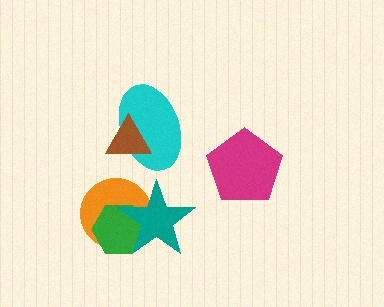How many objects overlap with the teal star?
2 objects overlap with the teal star.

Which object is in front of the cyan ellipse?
The brown triangle is in front of the cyan ellipse.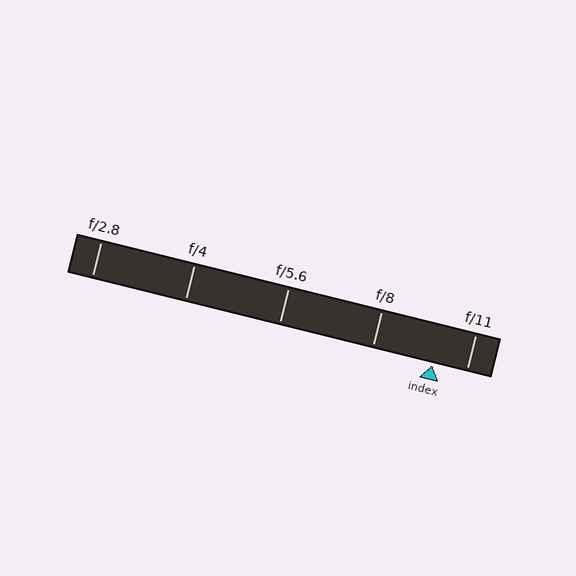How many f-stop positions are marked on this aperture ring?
There are 5 f-stop positions marked.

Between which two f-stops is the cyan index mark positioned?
The index mark is between f/8 and f/11.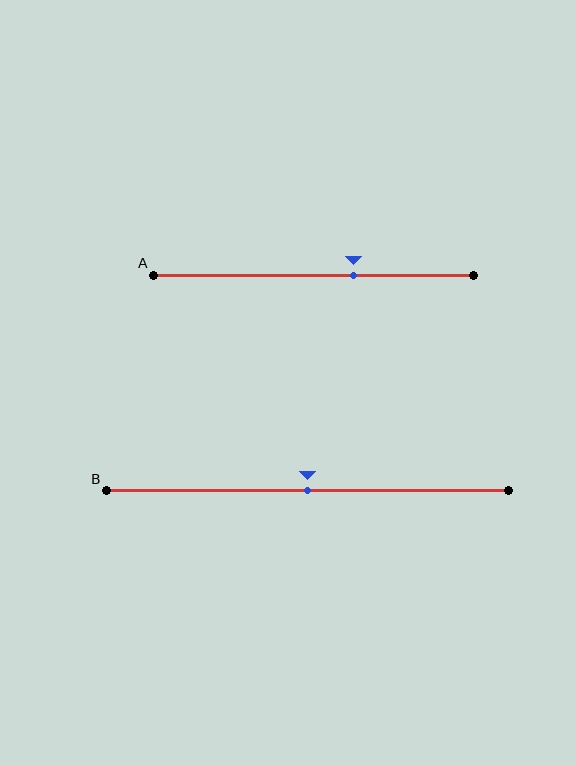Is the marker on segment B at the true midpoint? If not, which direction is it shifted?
Yes, the marker on segment B is at the true midpoint.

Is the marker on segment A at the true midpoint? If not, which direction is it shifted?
No, the marker on segment A is shifted to the right by about 13% of the segment length.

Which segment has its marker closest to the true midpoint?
Segment B has its marker closest to the true midpoint.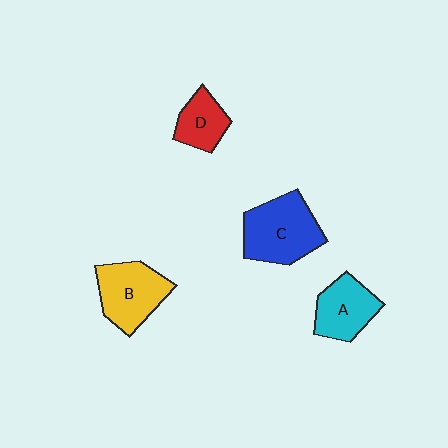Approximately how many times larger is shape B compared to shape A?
Approximately 1.2 times.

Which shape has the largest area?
Shape C (blue).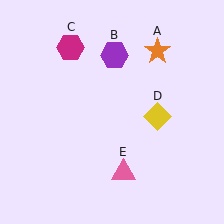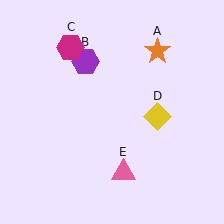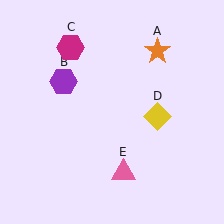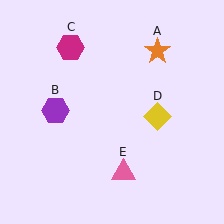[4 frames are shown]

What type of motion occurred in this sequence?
The purple hexagon (object B) rotated counterclockwise around the center of the scene.